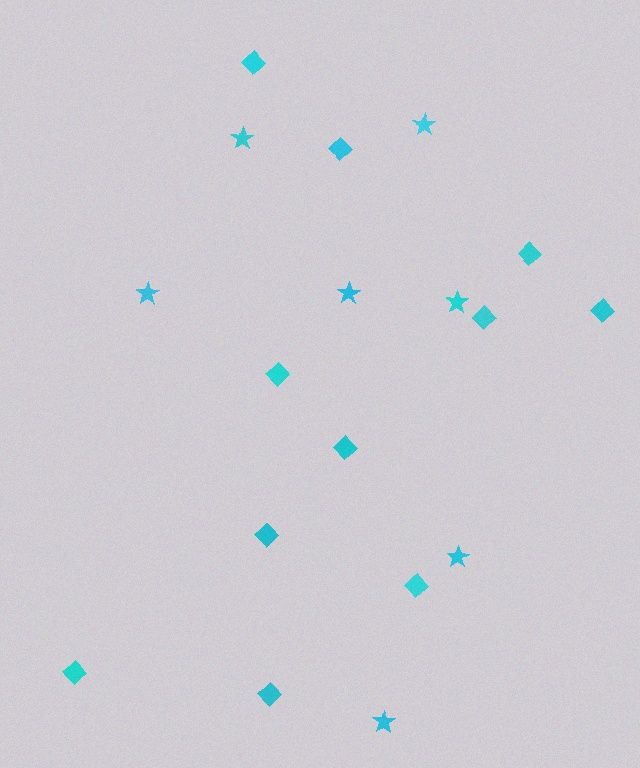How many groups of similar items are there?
There are 2 groups: one group of stars (7) and one group of diamonds (11).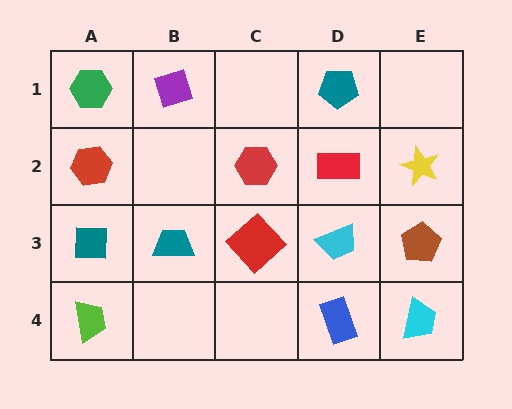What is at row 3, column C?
A red diamond.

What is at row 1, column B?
A purple diamond.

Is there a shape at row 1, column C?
No, that cell is empty.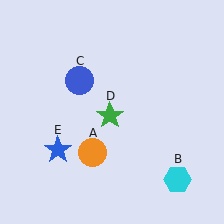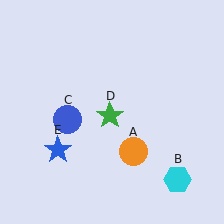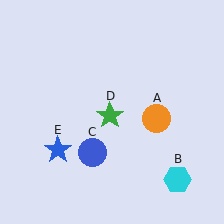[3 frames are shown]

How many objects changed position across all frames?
2 objects changed position: orange circle (object A), blue circle (object C).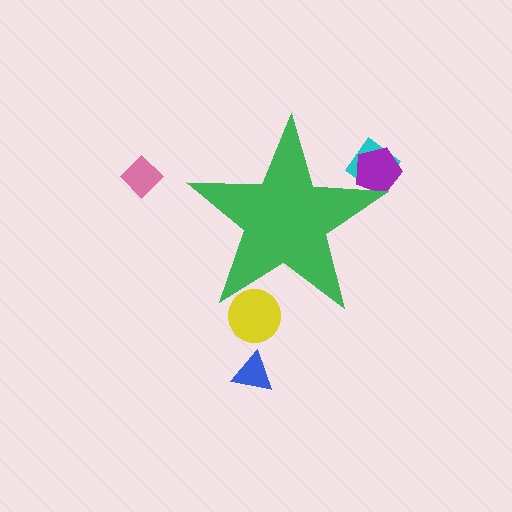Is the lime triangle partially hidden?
Yes, the lime triangle is partially hidden behind the green star.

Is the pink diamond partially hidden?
No, the pink diamond is fully visible.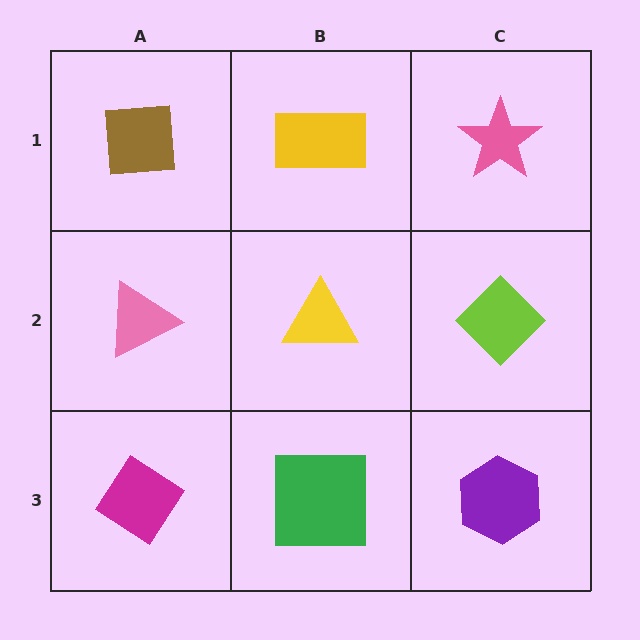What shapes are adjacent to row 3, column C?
A lime diamond (row 2, column C), a green square (row 3, column B).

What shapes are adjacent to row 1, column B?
A yellow triangle (row 2, column B), a brown square (row 1, column A), a pink star (row 1, column C).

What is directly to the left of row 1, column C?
A yellow rectangle.